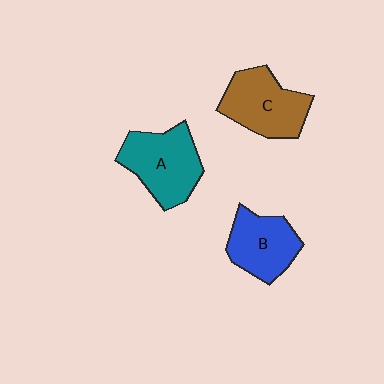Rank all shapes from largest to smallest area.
From largest to smallest: A (teal), C (brown), B (blue).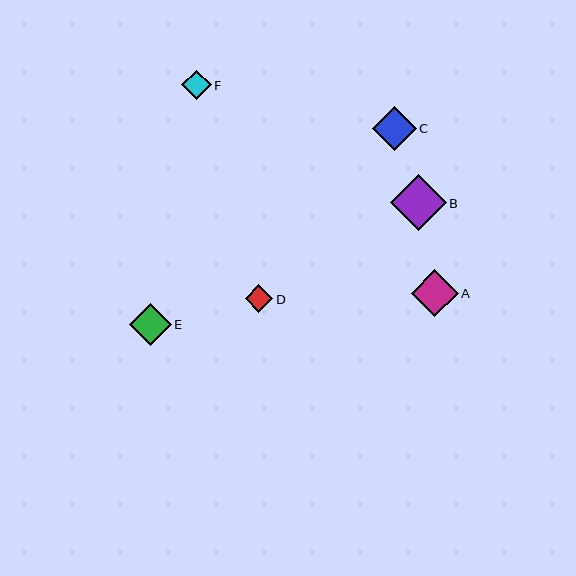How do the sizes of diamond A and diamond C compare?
Diamond A and diamond C are approximately the same size.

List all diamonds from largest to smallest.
From largest to smallest: B, A, C, E, F, D.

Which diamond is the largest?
Diamond B is the largest with a size of approximately 56 pixels.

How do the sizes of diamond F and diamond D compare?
Diamond F and diamond D are approximately the same size.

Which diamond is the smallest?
Diamond D is the smallest with a size of approximately 27 pixels.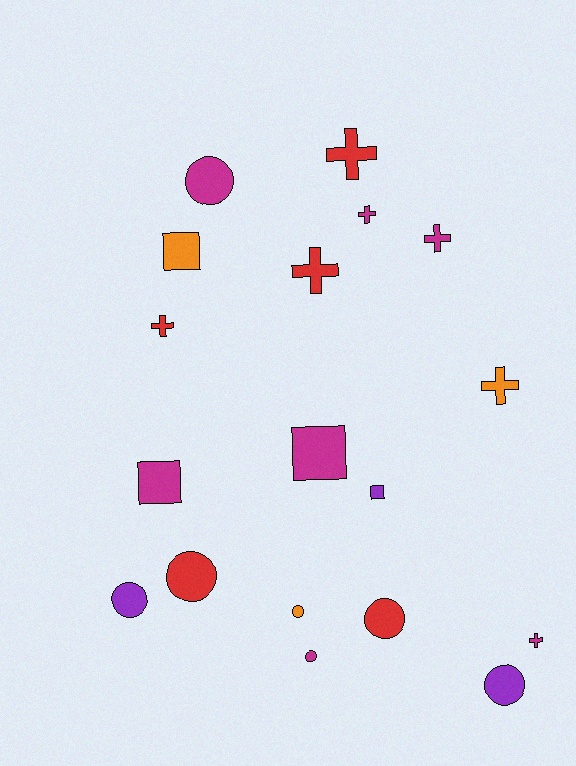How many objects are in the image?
There are 18 objects.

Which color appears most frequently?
Magenta, with 7 objects.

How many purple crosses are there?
There are no purple crosses.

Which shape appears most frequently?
Circle, with 7 objects.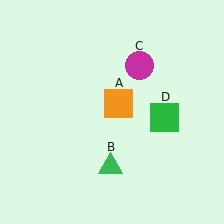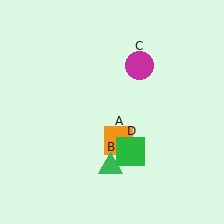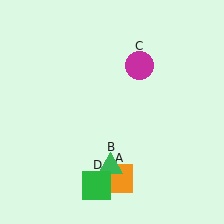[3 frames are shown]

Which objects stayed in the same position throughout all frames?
Green triangle (object B) and magenta circle (object C) remained stationary.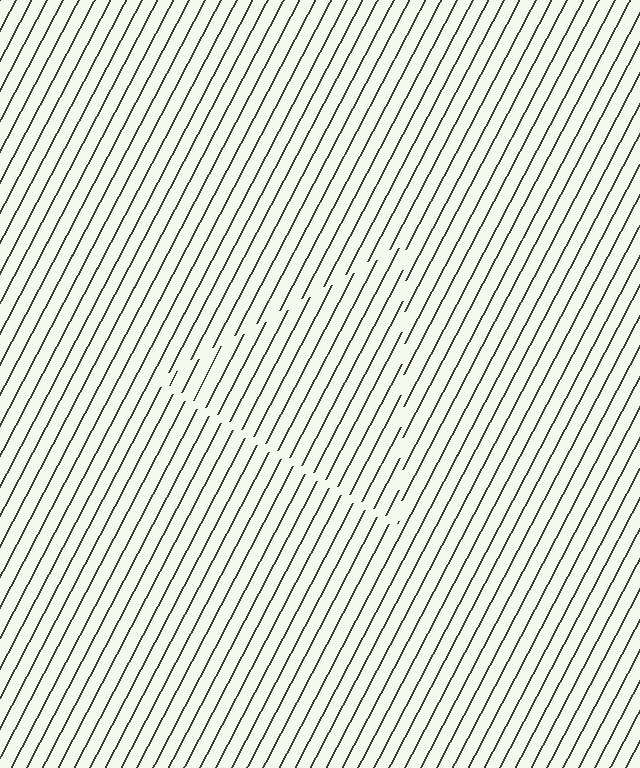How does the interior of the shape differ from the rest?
The interior of the shape contains the same grating, shifted by half a period — the contour is defined by the phase discontinuity where line-ends from the inner and outer gratings abut.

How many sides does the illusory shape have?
3 sides — the line-ends trace a triangle.